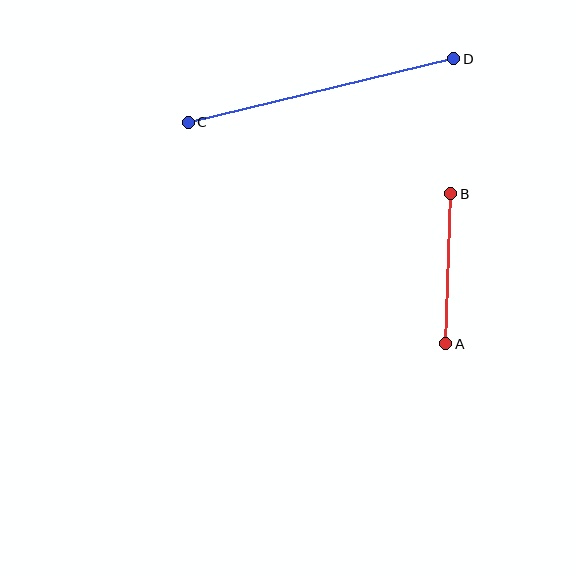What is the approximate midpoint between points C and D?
The midpoint is at approximately (321, 90) pixels.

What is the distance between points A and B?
The distance is approximately 150 pixels.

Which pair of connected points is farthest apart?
Points C and D are farthest apart.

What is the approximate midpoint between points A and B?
The midpoint is at approximately (448, 269) pixels.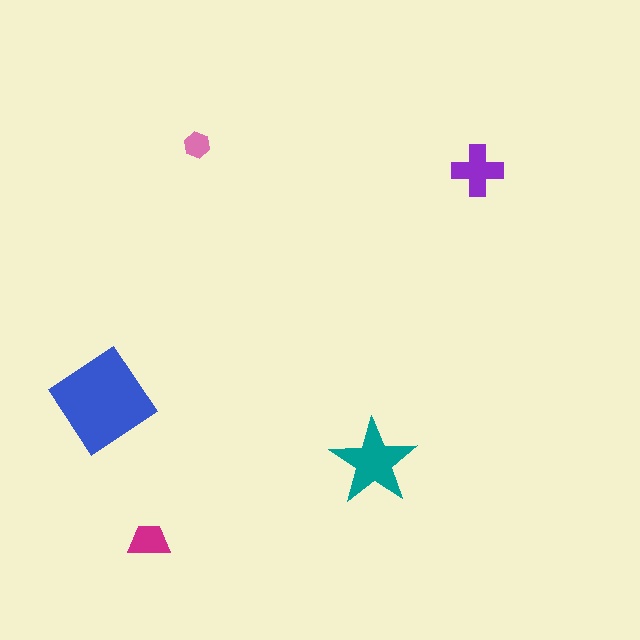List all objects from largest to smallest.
The blue diamond, the teal star, the purple cross, the magenta trapezoid, the pink hexagon.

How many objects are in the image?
There are 5 objects in the image.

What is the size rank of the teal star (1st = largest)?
2nd.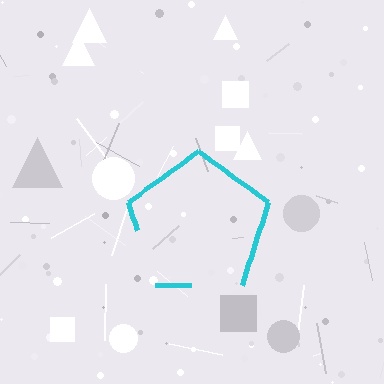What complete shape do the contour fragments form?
The contour fragments form a pentagon.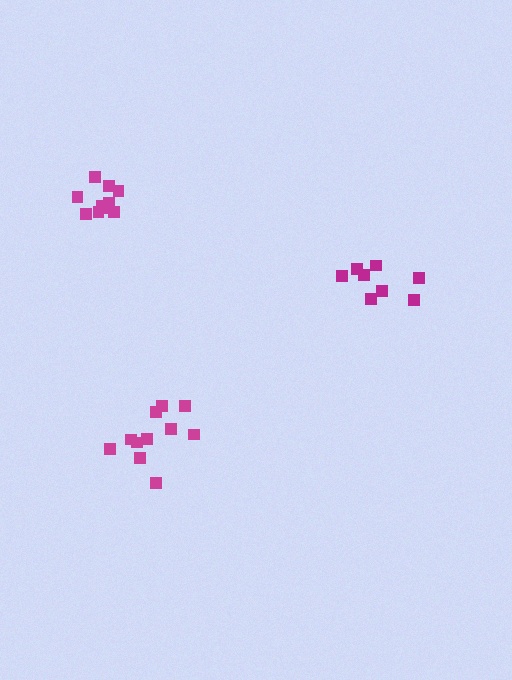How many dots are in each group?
Group 1: 10 dots, Group 2: 11 dots, Group 3: 8 dots (29 total).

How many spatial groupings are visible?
There are 3 spatial groupings.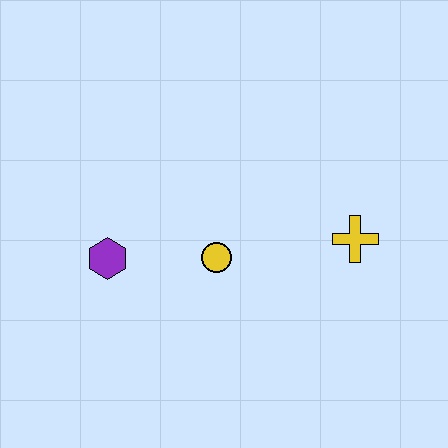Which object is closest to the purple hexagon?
The yellow circle is closest to the purple hexagon.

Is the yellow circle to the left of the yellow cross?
Yes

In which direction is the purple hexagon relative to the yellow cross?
The purple hexagon is to the left of the yellow cross.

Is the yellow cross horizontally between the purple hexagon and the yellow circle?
No